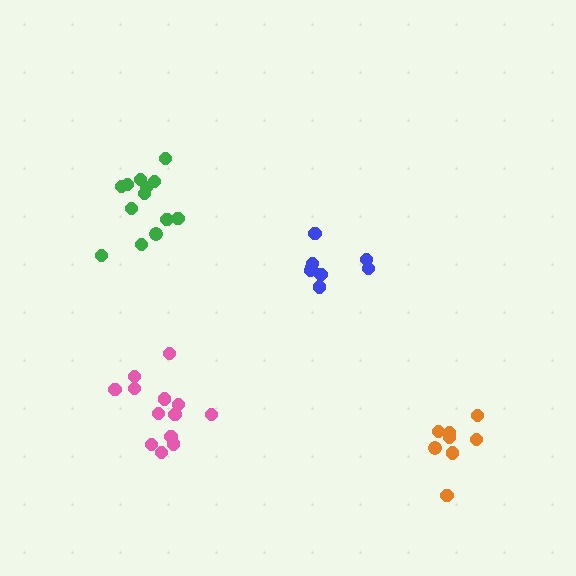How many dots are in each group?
Group 1: 13 dots, Group 2: 13 dots, Group 3: 8 dots, Group 4: 8 dots (42 total).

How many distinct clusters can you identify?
There are 4 distinct clusters.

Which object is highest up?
The green cluster is topmost.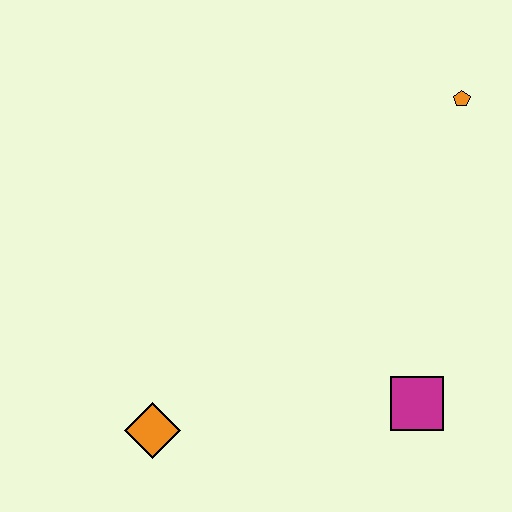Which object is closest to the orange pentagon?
The magenta square is closest to the orange pentagon.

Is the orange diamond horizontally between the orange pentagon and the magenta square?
No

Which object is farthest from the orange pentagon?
The orange diamond is farthest from the orange pentagon.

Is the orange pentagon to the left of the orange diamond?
No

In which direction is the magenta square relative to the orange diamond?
The magenta square is to the right of the orange diamond.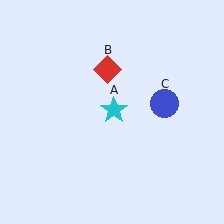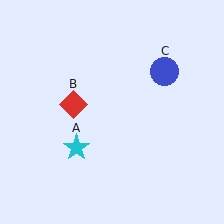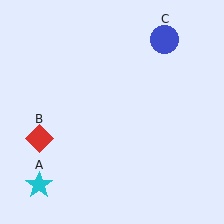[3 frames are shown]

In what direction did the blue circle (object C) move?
The blue circle (object C) moved up.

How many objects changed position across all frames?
3 objects changed position: cyan star (object A), red diamond (object B), blue circle (object C).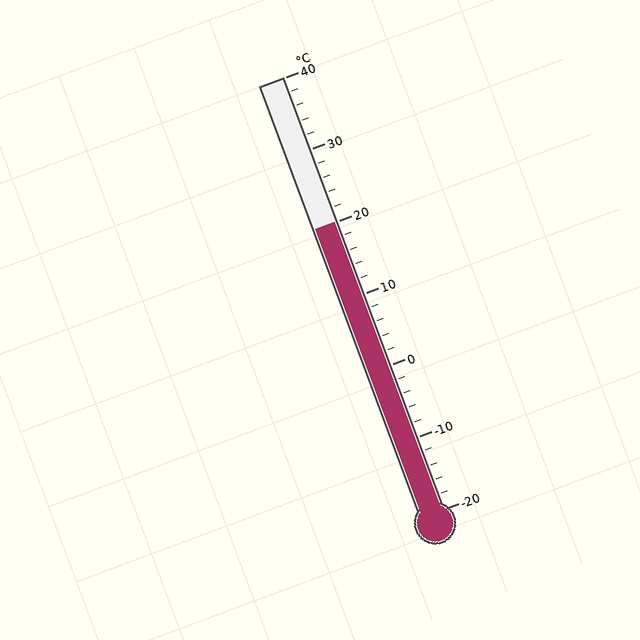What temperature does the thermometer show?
The thermometer shows approximately 20°C.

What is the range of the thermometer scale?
The thermometer scale ranges from -20°C to 40°C.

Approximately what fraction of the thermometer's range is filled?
The thermometer is filled to approximately 65% of its range.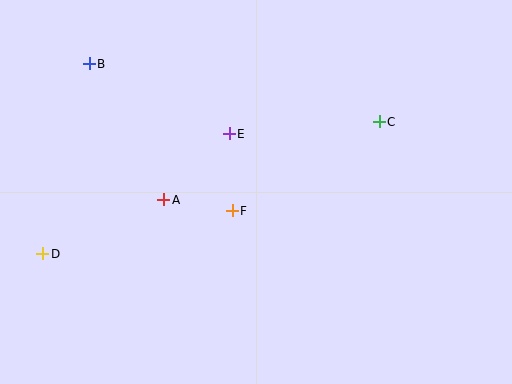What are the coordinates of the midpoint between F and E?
The midpoint between F and E is at (231, 172).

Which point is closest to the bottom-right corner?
Point C is closest to the bottom-right corner.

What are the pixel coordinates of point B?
Point B is at (89, 64).